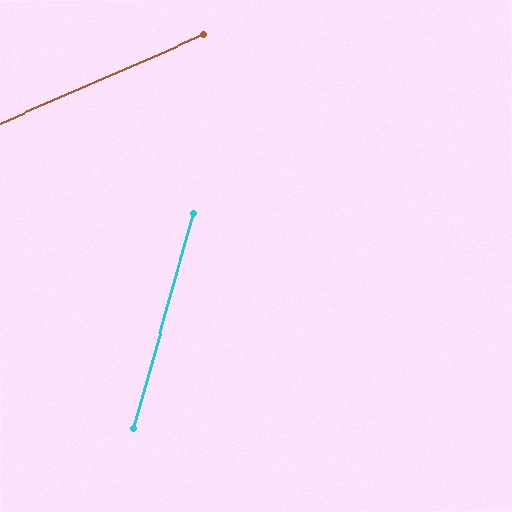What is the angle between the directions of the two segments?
Approximately 51 degrees.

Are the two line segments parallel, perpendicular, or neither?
Neither parallel nor perpendicular — they differ by about 51°.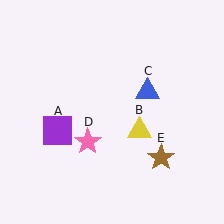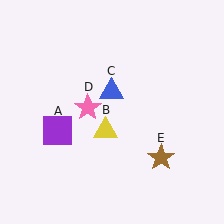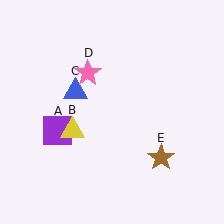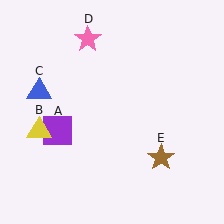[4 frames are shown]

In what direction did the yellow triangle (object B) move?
The yellow triangle (object B) moved left.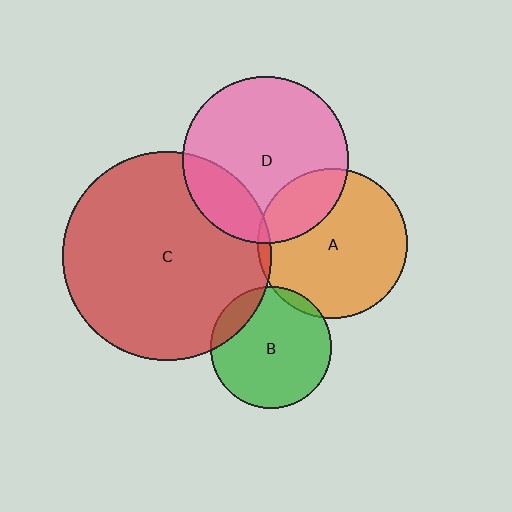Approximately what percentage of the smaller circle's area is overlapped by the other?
Approximately 20%.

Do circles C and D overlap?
Yes.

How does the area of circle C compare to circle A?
Approximately 1.9 times.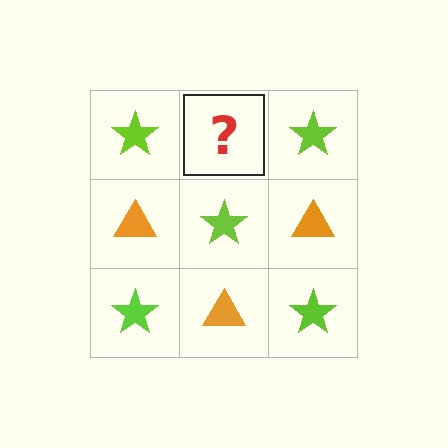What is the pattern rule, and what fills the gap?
The rule is that it alternates lime star and orange triangle in a checkerboard pattern. The gap should be filled with an orange triangle.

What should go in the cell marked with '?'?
The missing cell should contain an orange triangle.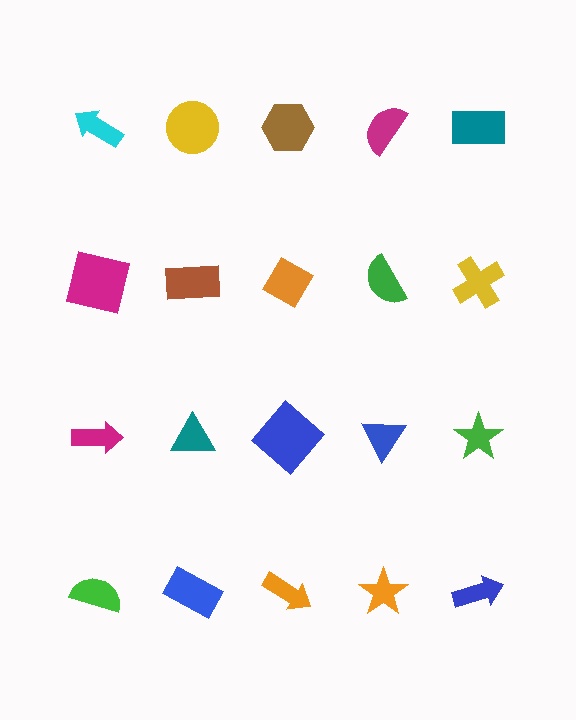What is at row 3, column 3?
A blue diamond.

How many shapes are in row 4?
5 shapes.